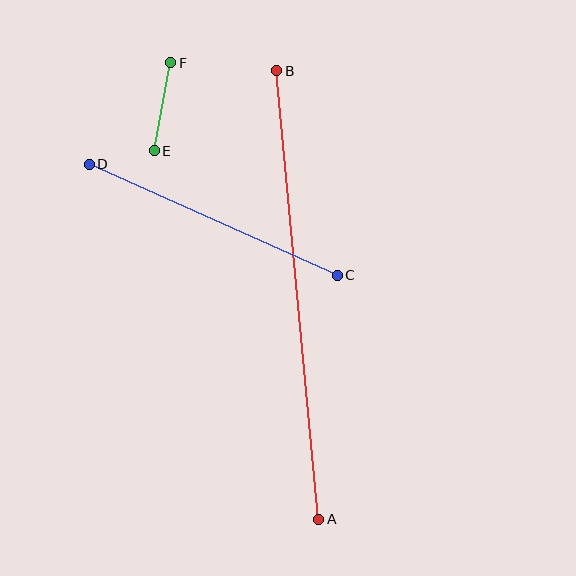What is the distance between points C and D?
The distance is approximately 272 pixels.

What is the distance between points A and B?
The distance is approximately 450 pixels.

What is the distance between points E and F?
The distance is approximately 89 pixels.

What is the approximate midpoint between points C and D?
The midpoint is at approximately (213, 220) pixels.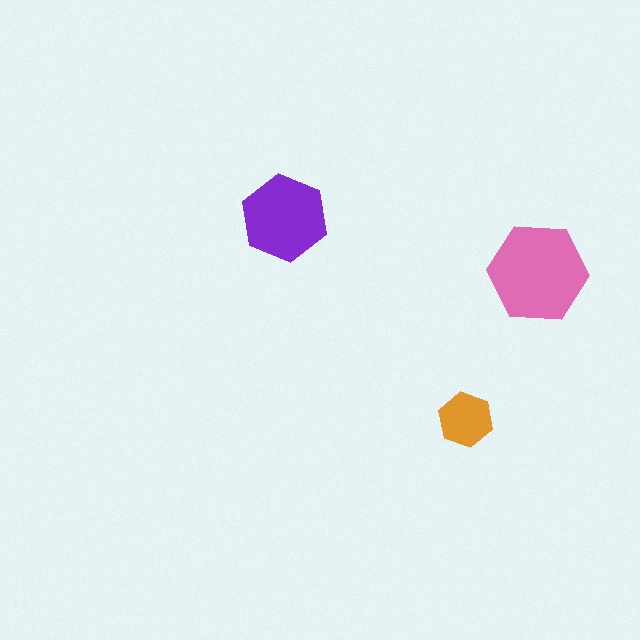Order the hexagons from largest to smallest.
the pink one, the purple one, the orange one.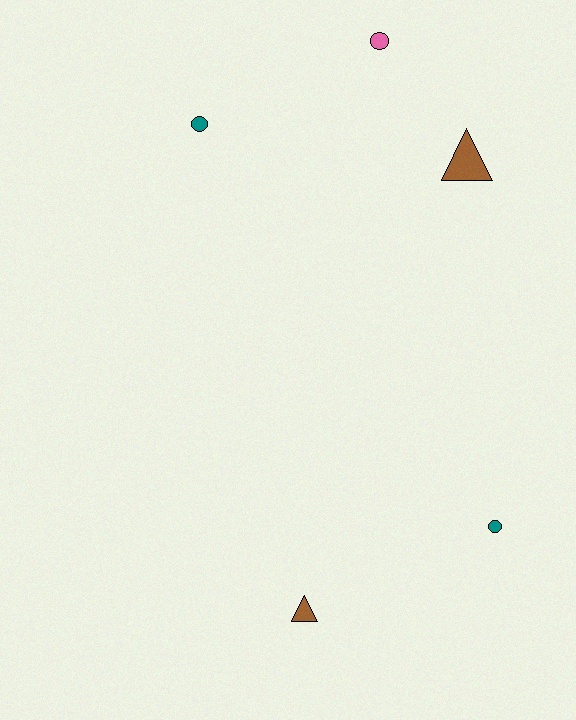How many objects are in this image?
There are 5 objects.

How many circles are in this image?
There are 3 circles.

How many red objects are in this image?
There are no red objects.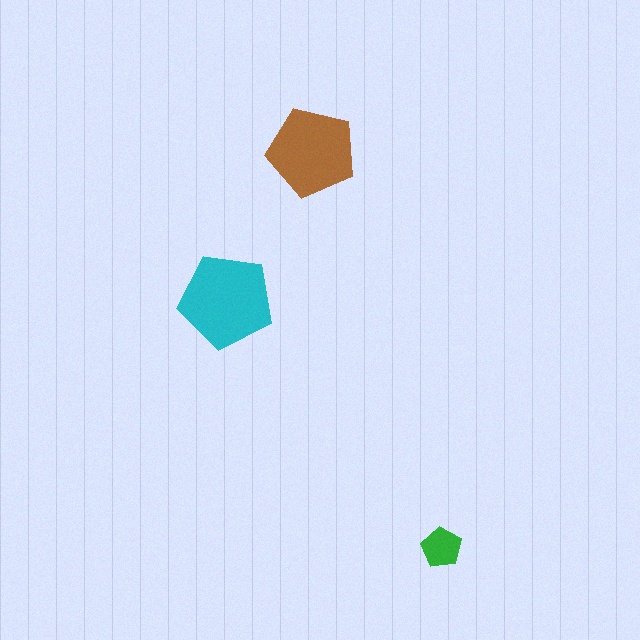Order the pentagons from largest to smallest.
the cyan one, the brown one, the green one.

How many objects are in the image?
There are 3 objects in the image.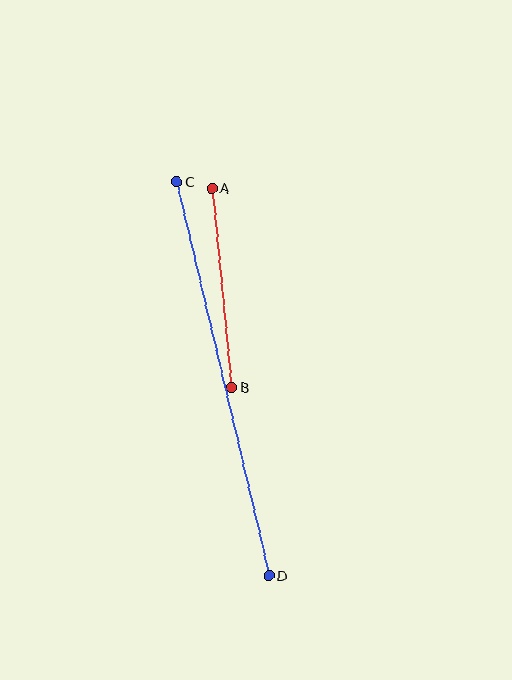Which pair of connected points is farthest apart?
Points C and D are farthest apart.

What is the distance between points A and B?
The distance is approximately 200 pixels.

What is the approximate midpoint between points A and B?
The midpoint is at approximately (222, 288) pixels.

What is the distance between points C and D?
The distance is approximately 405 pixels.